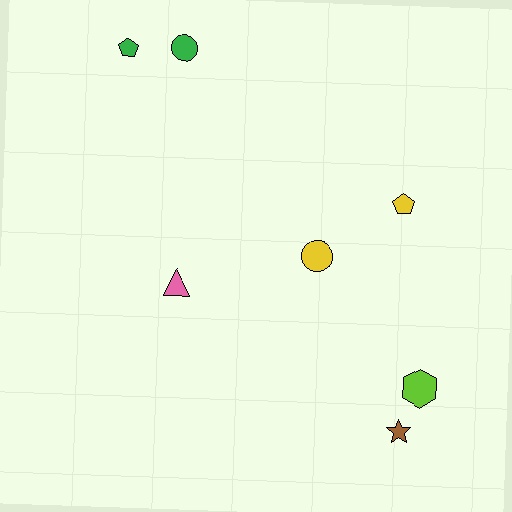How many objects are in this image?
There are 7 objects.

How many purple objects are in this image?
There are no purple objects.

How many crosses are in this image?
There are no crosses.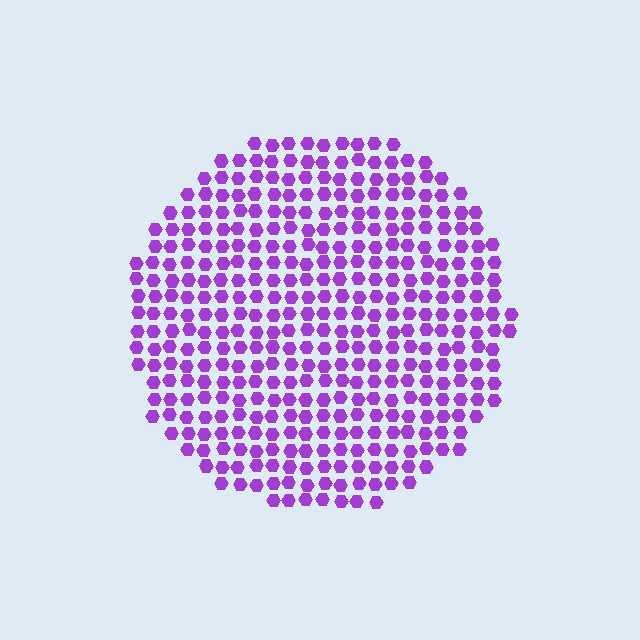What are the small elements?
The small elements are hexagons.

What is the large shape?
The large shape is a circle.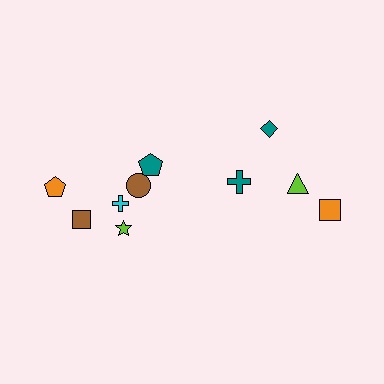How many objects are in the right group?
There are 4 objects.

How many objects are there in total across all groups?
There are 10 objects.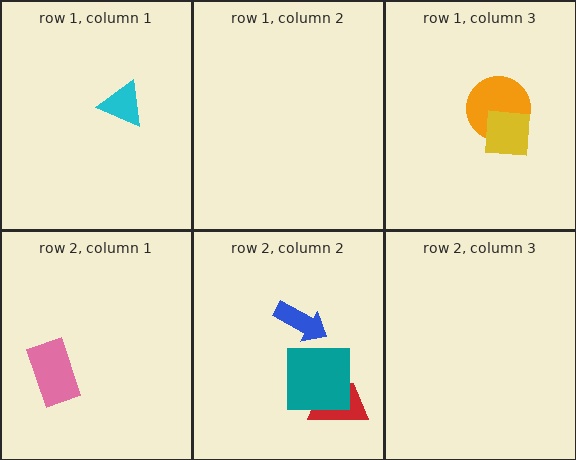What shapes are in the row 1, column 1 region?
The cyan triangle.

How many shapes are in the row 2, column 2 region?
3.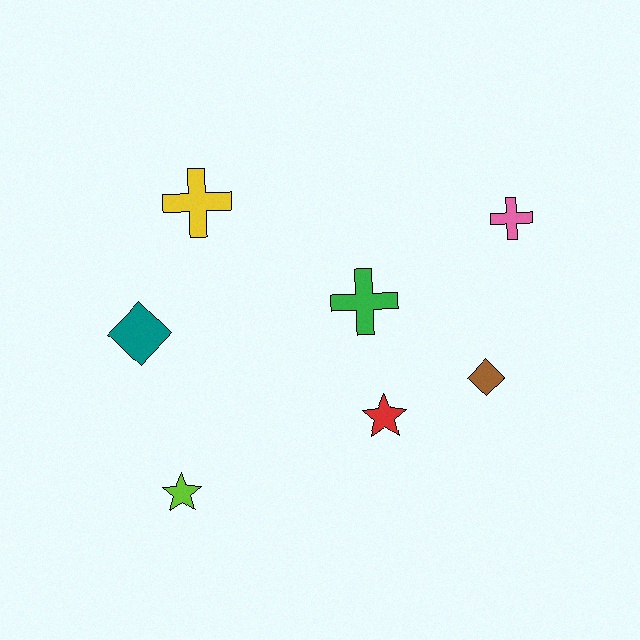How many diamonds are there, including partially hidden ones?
There are 2 diamonds.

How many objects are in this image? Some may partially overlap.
There are 7 objects.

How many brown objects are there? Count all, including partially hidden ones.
There is 1 brown object.